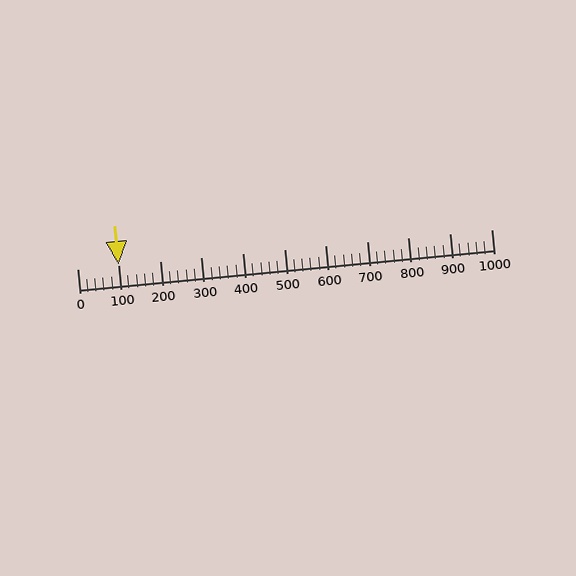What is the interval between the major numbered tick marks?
The major tick marks are spaced 100 units apart.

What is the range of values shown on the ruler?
The ruler shows values from 0 to 1000.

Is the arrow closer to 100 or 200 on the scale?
The arrow is closer to 100.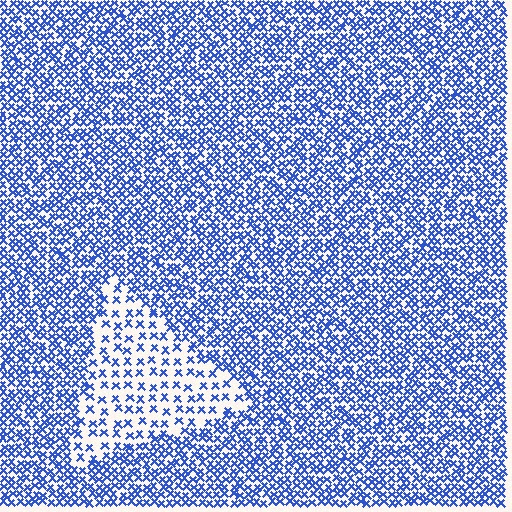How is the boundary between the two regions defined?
The boundary is defined by a change in element density (approximately 2.4x ratio). All elements are the same color, size, and shape.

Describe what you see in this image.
The image contains small blue elements arranged at two different densities. A triangle-shaped region is visible where the elements are less densely packed than the surrounding area.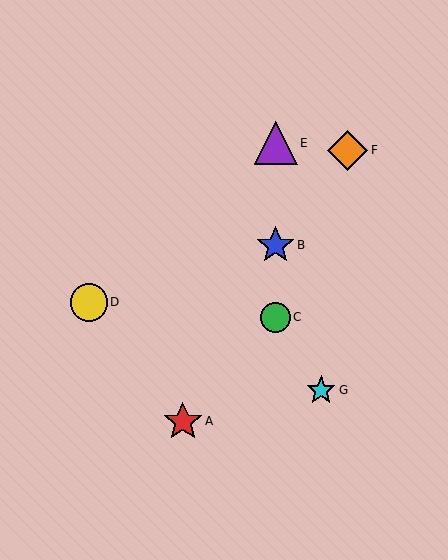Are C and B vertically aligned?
Yes, both are at x≈276.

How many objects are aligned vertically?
3 objects (B, C, E) are aligned vertically.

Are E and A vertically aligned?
No, E is at x≈276 and A is at x≈183.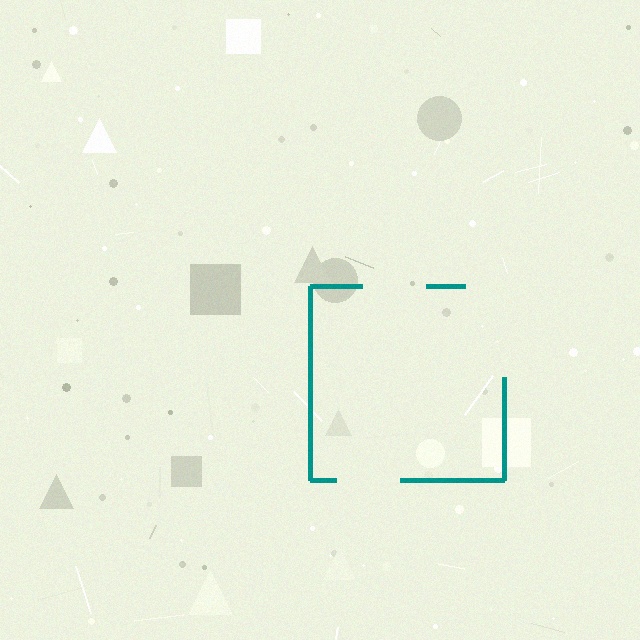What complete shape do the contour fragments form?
The contour fragments form a square.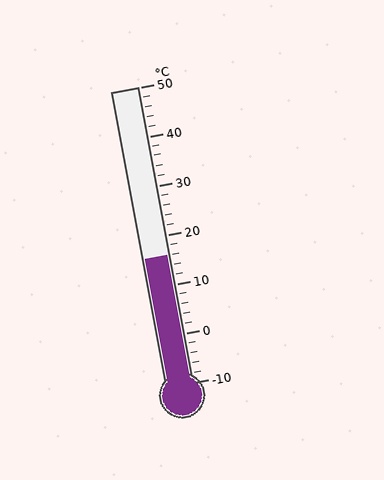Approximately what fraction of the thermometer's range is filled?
The thermometer is filled to approximately 45% of its range.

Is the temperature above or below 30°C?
The temperature is below 30°C.